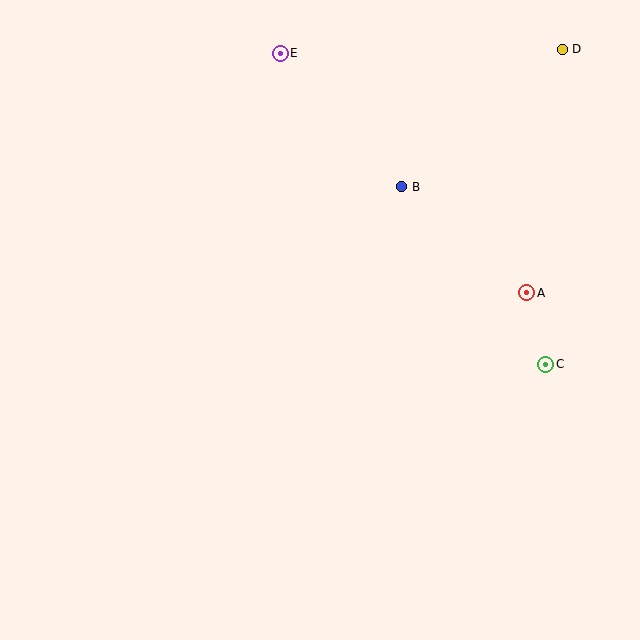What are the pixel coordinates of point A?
Point A is at (527, 293).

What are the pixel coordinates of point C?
Point C is at (546, 364).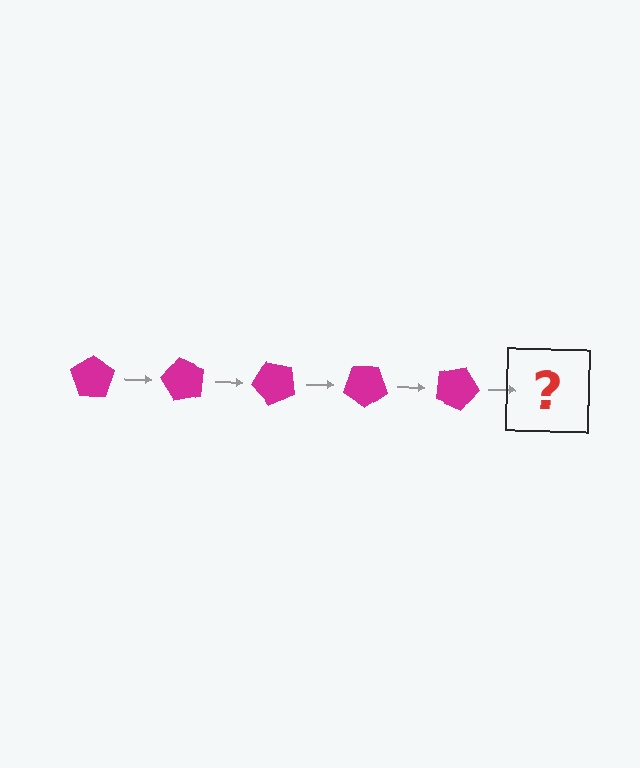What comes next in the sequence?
The next element should be a magenta pentagon rotated 300 degrees.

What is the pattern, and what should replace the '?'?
The pattern is that the pentagon rotates 60 degrees each step. The '?' should be a magenta pentagon rotated 300 degrees.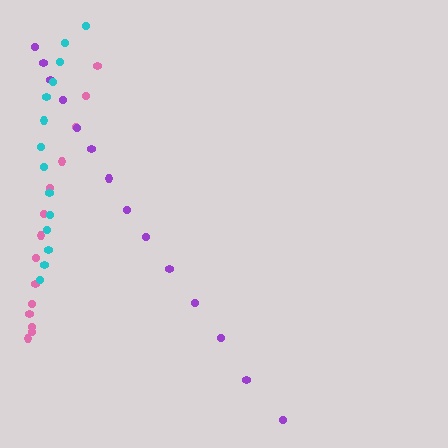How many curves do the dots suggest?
There are 3 distinct paths.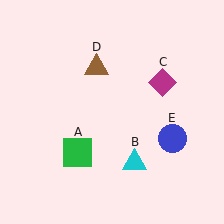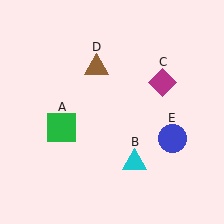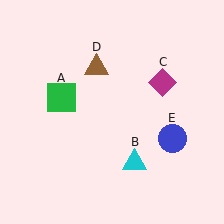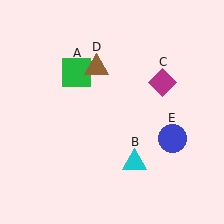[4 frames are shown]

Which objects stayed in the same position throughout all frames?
Cyan triangle (object B) and magenta diamond (object C) and brown triangle (object D) and blue circle (object E) remained stationary.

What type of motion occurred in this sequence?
The green square (object A) rotated clockwise around the center of the scene.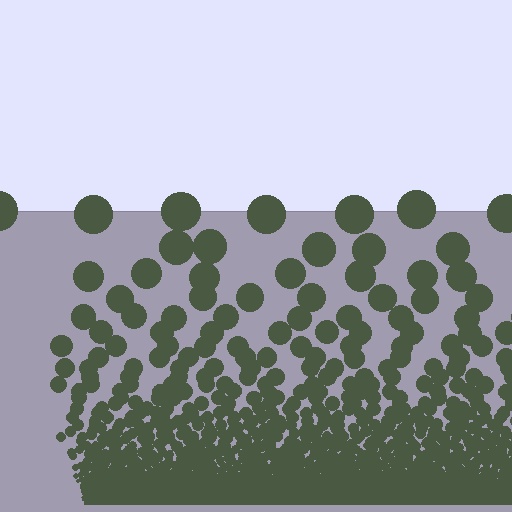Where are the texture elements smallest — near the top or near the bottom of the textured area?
Near the bottom.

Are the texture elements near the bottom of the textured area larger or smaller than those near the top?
Smaller. The gradient is inverted — elements near the bottom are smaller and denser.